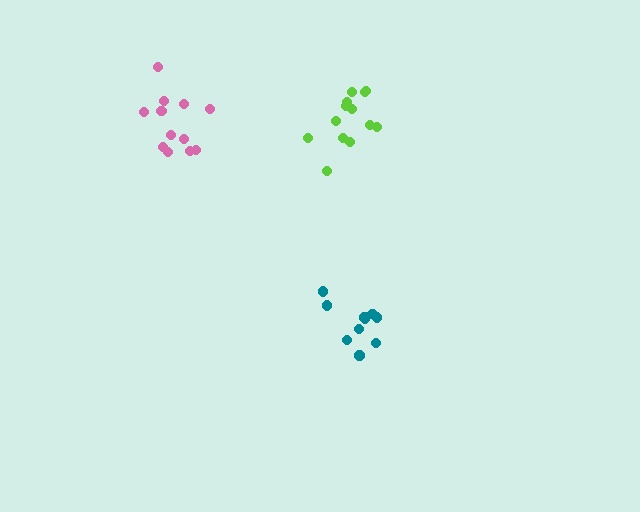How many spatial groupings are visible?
There are 3 spatial groupings.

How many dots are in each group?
Group 1: 13 dots, Group 2: 10 dots, Group 3: 12 dots (35 total).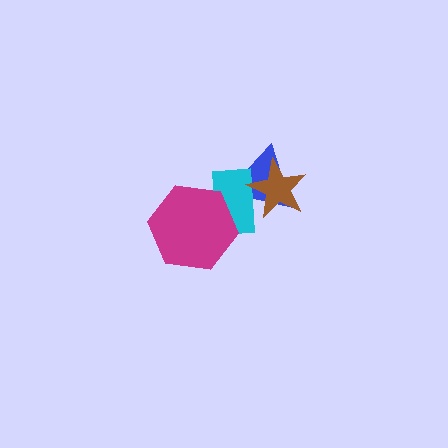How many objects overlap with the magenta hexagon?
1 object overlaps with the magenta hexagon.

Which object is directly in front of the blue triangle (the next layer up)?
The cyan rectangle is directly in front of the blue triangle.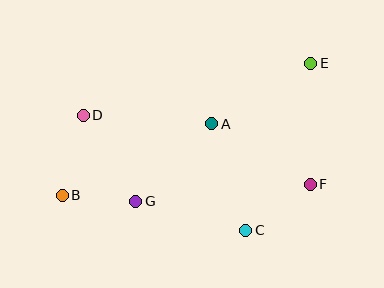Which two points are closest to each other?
Points B and G are closest to each other.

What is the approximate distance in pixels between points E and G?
The distance between E and G is approximately 222 pixels.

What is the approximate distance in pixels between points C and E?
The distance between C and E is approximately 179 pixels.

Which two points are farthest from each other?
Points B and E are farthest from each other.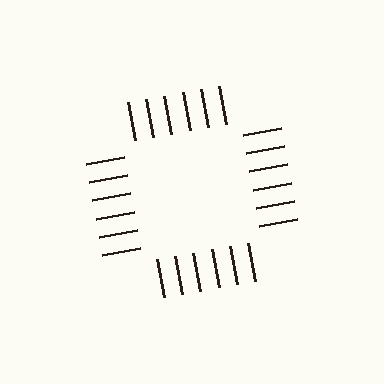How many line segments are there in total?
24 — 6 along each of the 4 edges.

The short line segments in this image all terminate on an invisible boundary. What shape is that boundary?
An illusory square — the line segments terminate on its edges but no continuous stroke is drawn.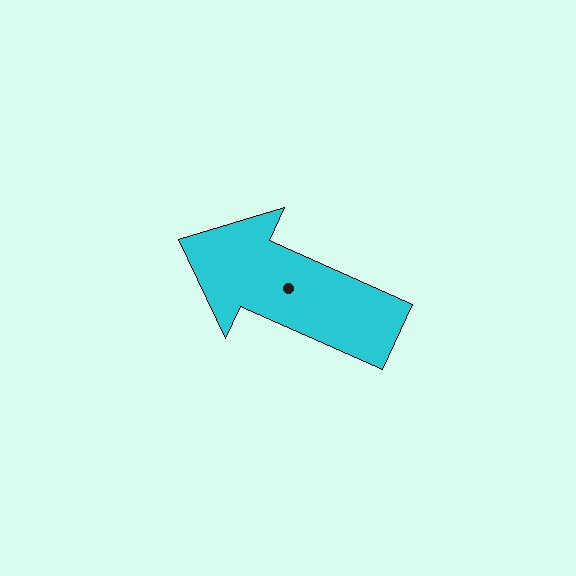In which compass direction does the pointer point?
Northwest.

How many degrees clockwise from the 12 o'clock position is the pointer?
Approximately 294 degrees.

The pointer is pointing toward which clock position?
Roughly 10 o'clock.